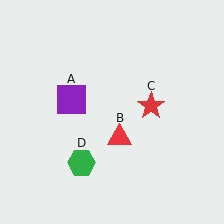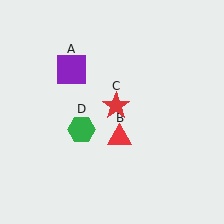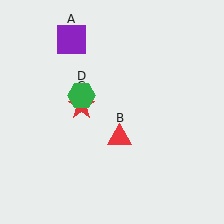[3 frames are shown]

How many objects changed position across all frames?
3 objects changed position: purple square (object A), red star (object C), green hexagon (object D).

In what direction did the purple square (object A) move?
The purple square (object A) moved up.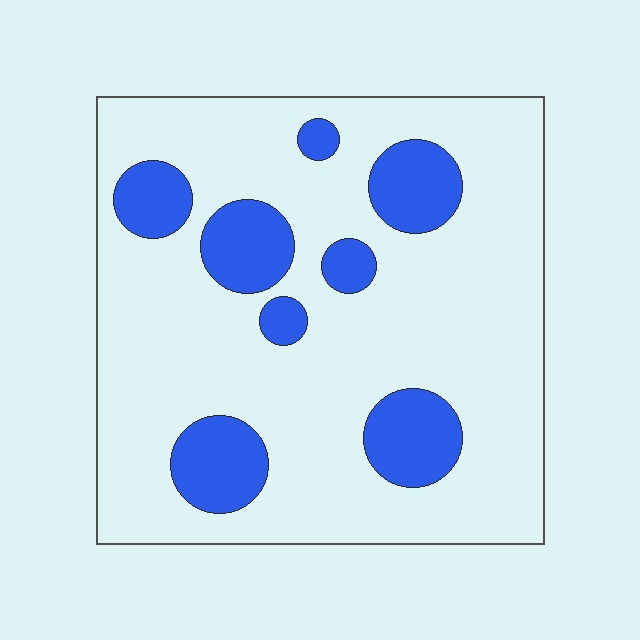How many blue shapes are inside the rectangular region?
8.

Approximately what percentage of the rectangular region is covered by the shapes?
Approximately 20%.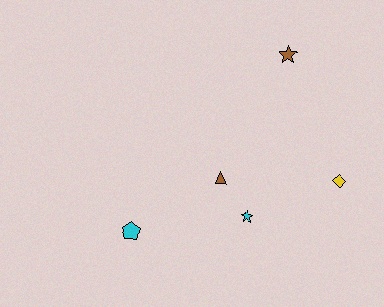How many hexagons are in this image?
There are no hexagons.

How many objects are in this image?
There are 5 objects.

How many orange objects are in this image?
There are no orange objects.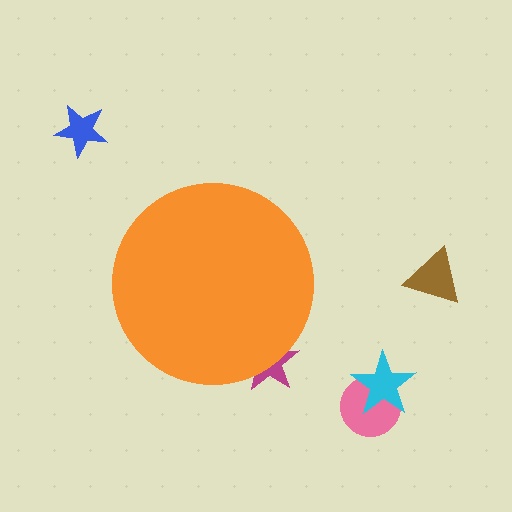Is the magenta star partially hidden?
Yes, the magenta star is partially hidden behind the orange circle.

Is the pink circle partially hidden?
No, the pink circle is fully visible.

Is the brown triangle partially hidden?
No, the brown triangle is fully visible.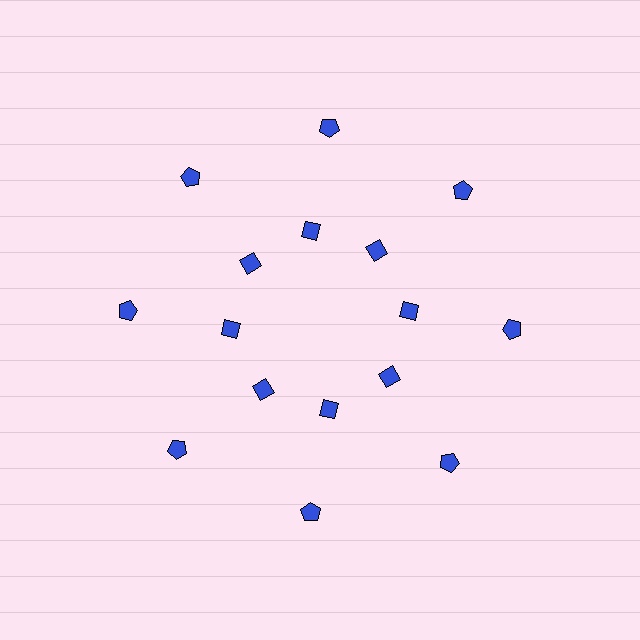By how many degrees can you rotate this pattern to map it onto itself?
The pattern maps onto itself every 45 degrees of rotation.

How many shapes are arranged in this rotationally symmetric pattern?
There are 16 shapes, arranged in 8 groups of 2.